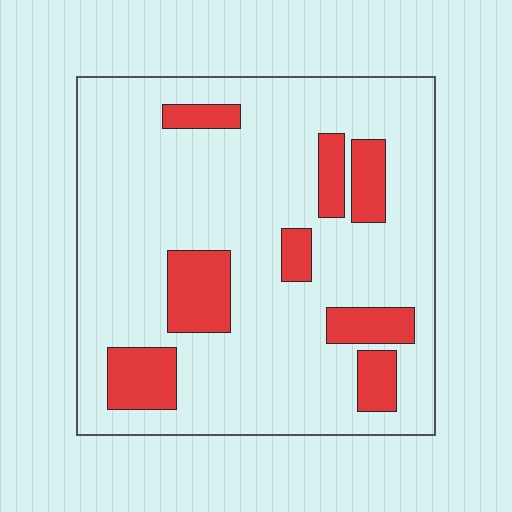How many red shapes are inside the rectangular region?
8.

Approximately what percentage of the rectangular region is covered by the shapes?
Approximately 20%.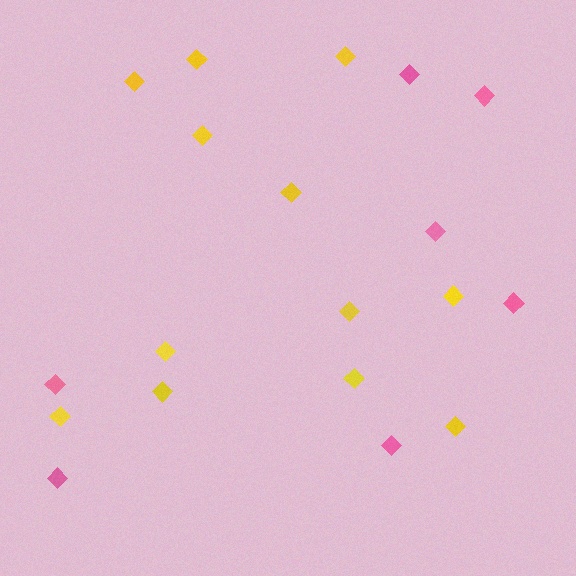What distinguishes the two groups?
There are 2 groups: one group of pink diamonds (7) and one group of yellow diamonds (12).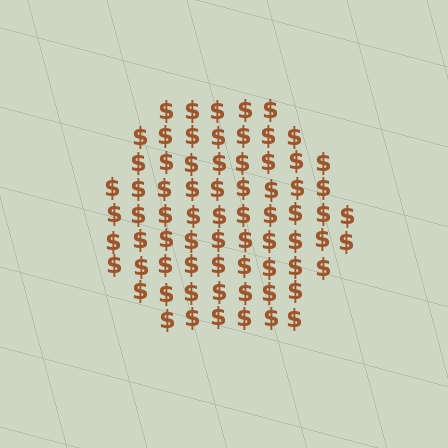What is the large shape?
The large shape is a hexagon.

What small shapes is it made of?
It is made of small dollar signs.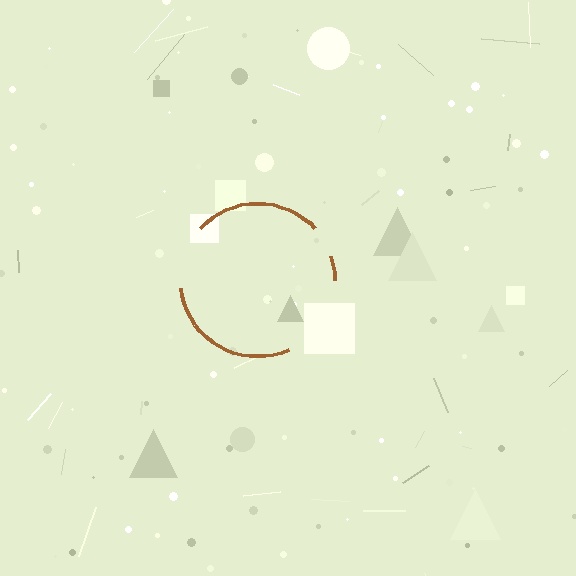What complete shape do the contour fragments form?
The contour fragments form a circle.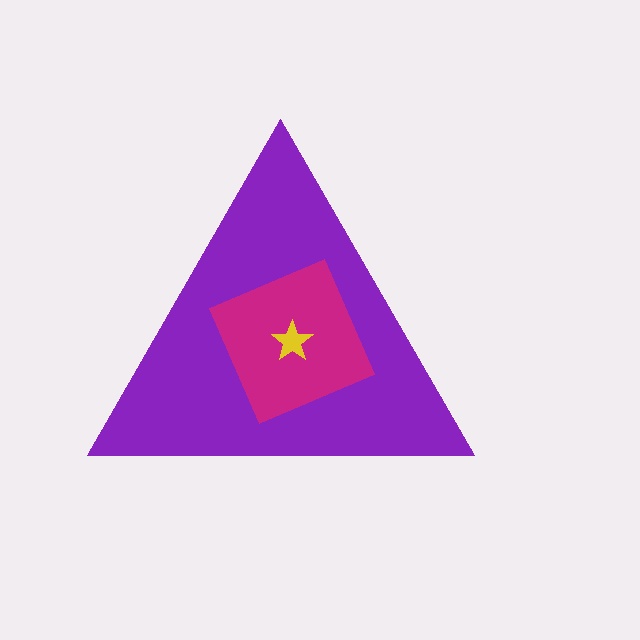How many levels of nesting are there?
3.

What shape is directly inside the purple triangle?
The magenta diamond.